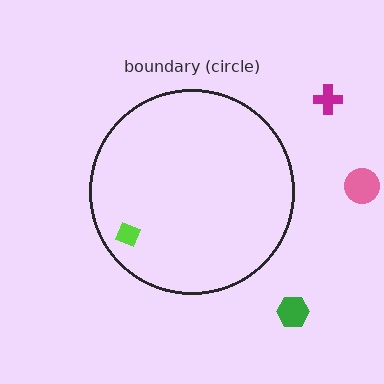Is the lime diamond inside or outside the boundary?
Inside.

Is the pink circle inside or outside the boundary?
Outside.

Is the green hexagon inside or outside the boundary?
Outside.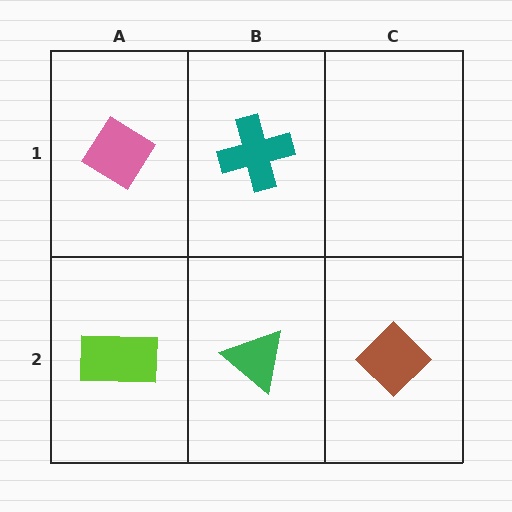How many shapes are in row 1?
2 shapes.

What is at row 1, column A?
A pink diamond.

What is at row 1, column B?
A teal cross.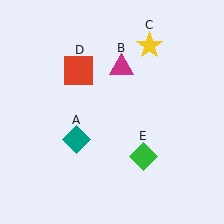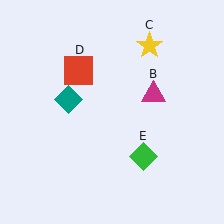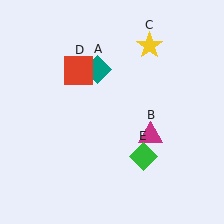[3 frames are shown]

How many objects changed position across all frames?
2 objects changed position: teal diamond (object A), magenta triangle (object B).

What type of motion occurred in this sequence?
The teal diamond (object A), magenta triangle (object B) rotated clockwise around the center of the scene.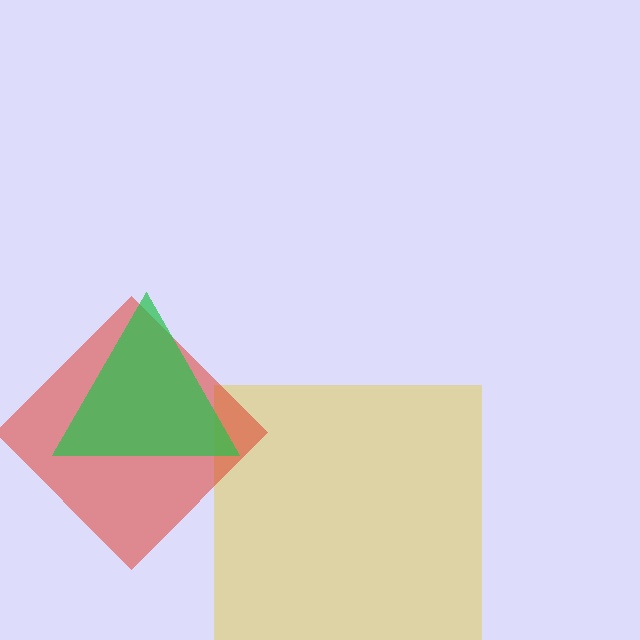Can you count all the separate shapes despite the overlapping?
Yes, there are 3 separate shapes.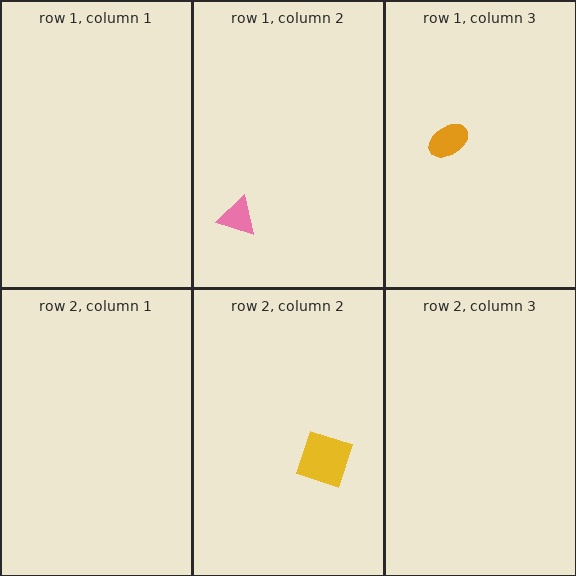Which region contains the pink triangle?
The row 1, column 2 region.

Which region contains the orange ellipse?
The row 1, column 3 region.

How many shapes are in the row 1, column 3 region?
1.